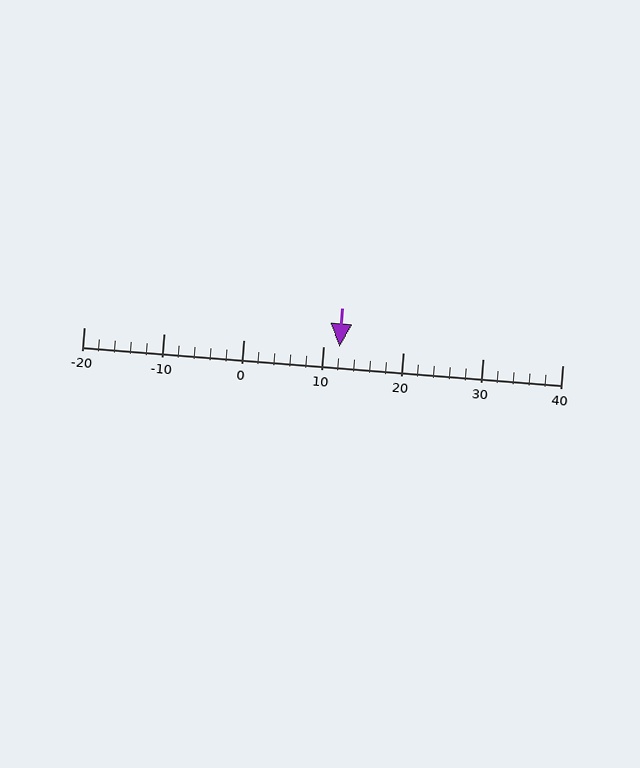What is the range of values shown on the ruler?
The ruler shows values from -20 to 40.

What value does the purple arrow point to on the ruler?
The purple arrow points to approximately 12.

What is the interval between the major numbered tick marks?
The major tick marks are spaced 10 units apart.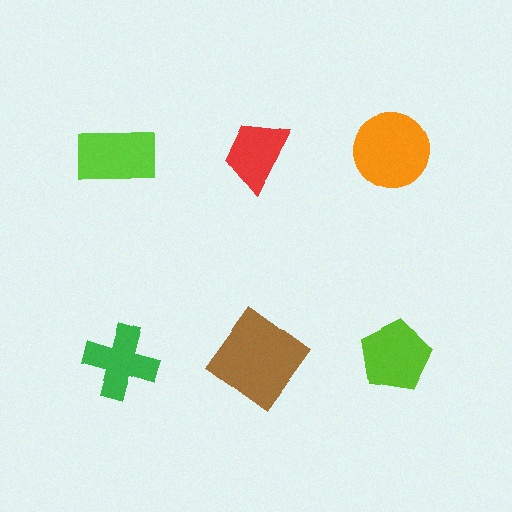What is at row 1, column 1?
A lime rectangle.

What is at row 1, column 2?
A red trapezoid.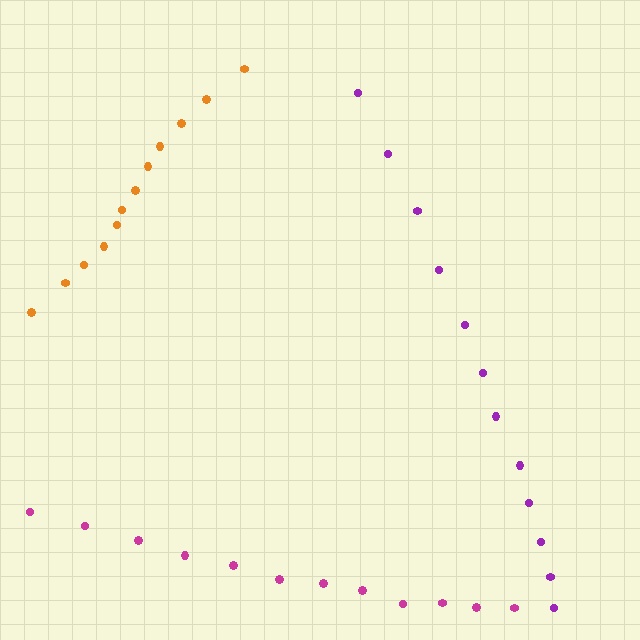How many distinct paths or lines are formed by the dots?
There are 3 distinct paths.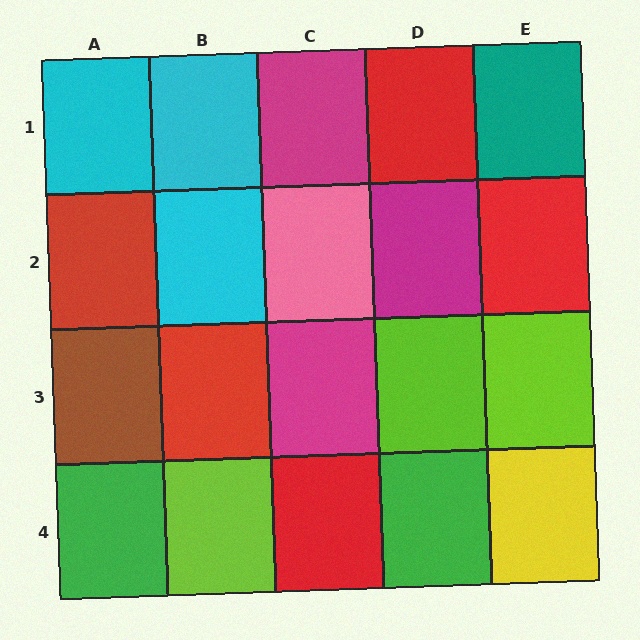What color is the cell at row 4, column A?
Green.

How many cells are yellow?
1 cell is yellow.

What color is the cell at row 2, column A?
Red.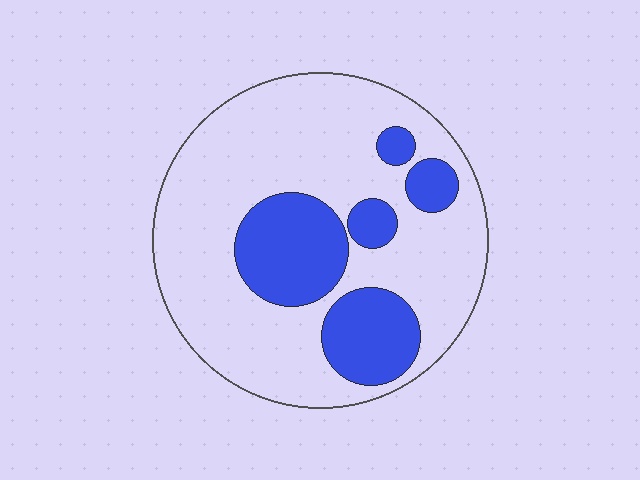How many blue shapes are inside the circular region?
5.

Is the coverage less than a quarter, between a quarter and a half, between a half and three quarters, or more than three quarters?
Between a quarter and a half.